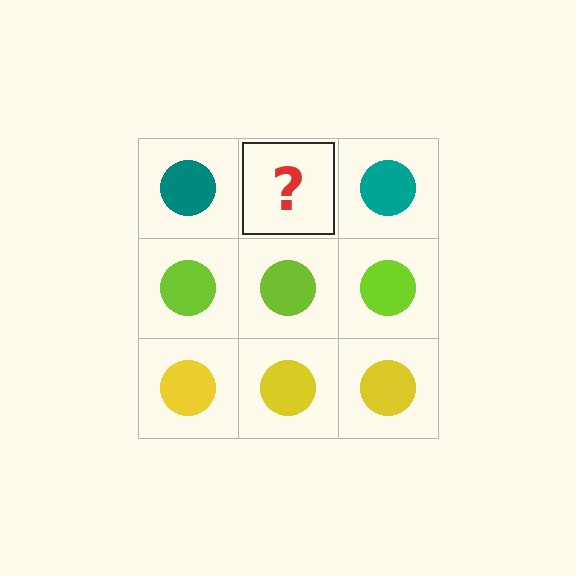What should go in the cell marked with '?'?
The missing cell should contain a teal circle.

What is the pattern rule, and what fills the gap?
The rule is that each row has a consistent color. The gap should be filled with a teal circle.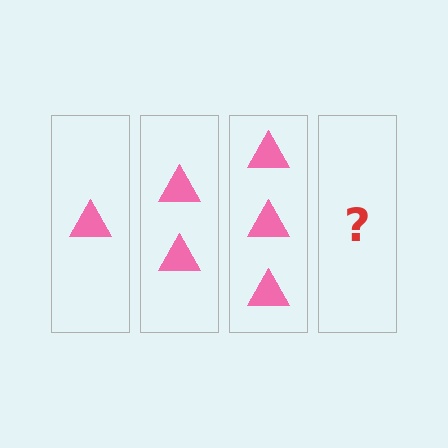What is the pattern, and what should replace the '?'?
The pattern is that each step adds one more triangle. The '?' should be 4 triangles.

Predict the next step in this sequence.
The next step is 4 triangles.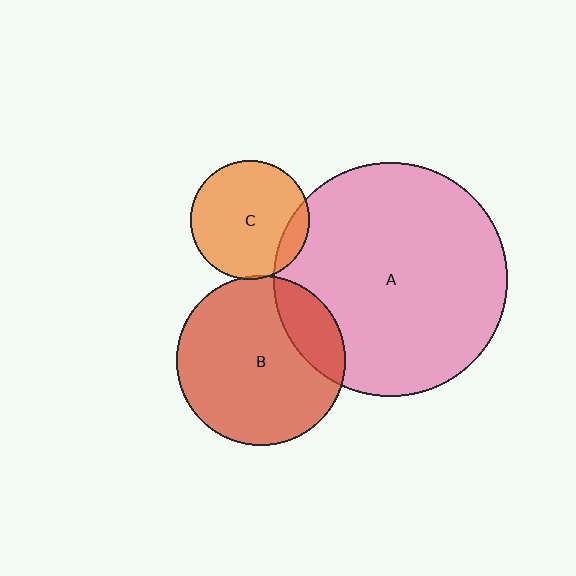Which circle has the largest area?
Circle A (pink).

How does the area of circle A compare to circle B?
Approximately 1.9 times.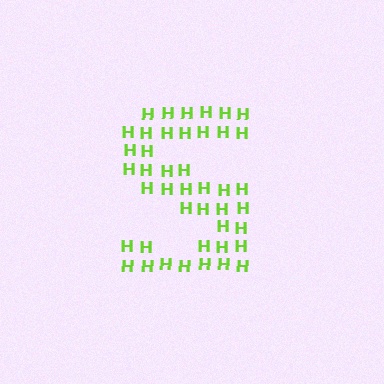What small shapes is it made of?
It is made of small letter H's.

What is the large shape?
The large shape is the letter S.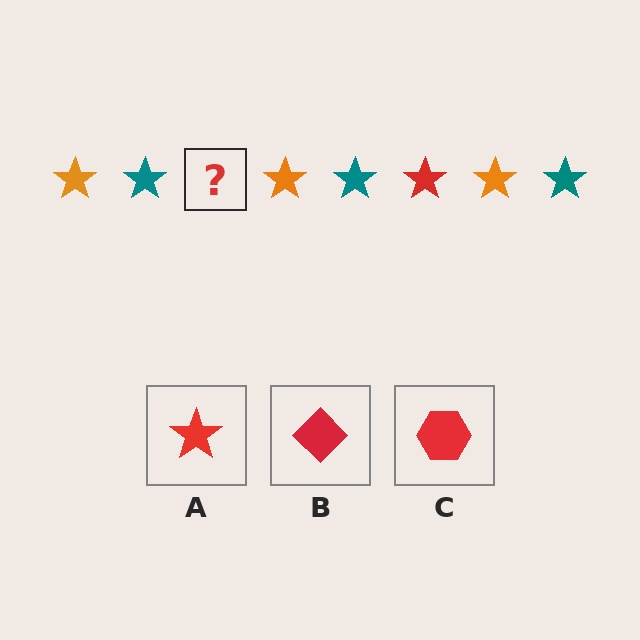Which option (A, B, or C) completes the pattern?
A.